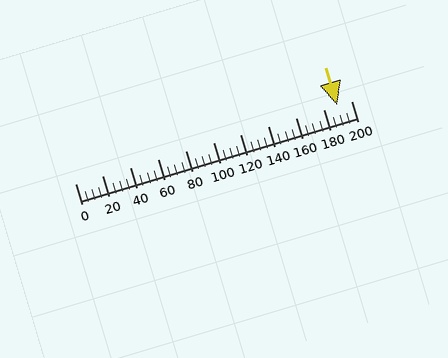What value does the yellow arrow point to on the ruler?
The yellow arrow points to approximately 190.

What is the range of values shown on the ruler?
The ruler shows values from 0 to 200.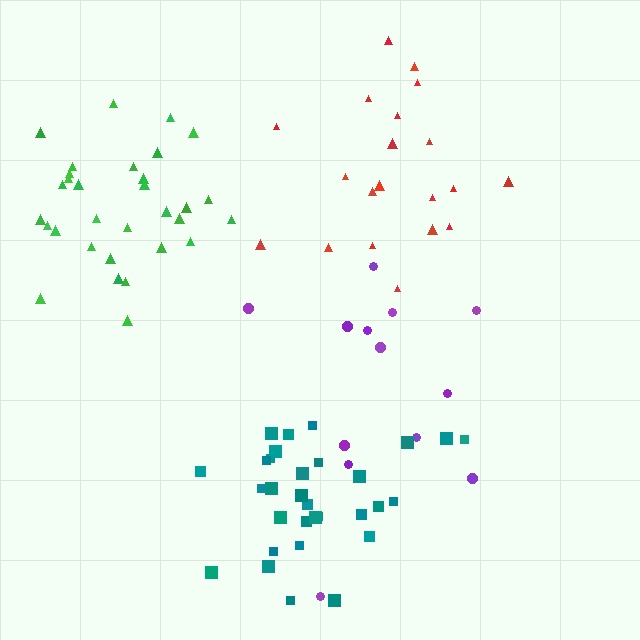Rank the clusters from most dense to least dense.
green, teal, red, purple.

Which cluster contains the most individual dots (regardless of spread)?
Green (31).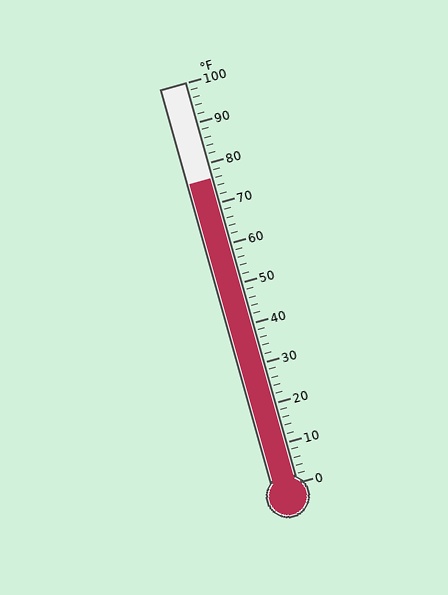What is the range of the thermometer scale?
The thermometer scale ranges from 0°F to 100°F.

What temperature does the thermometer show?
The thermometer shows approximately 76°F.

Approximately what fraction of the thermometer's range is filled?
The thermometer is filled to approximately 75% of its range.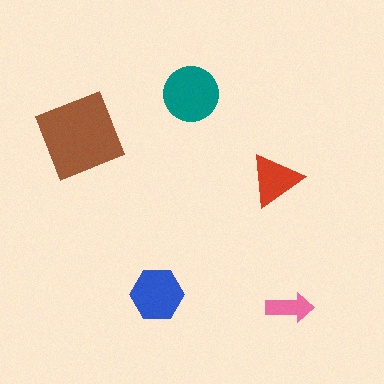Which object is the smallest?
The pink arrow.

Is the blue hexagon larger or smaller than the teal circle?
Smaller.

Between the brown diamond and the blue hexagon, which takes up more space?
The brown diamond.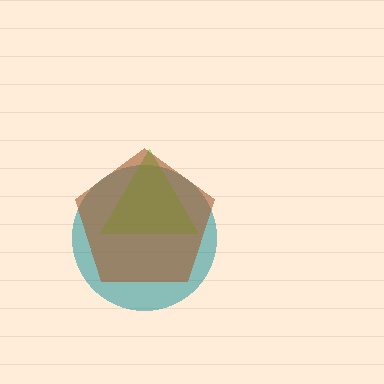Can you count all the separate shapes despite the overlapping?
Yes, there are 3 separate shapes.